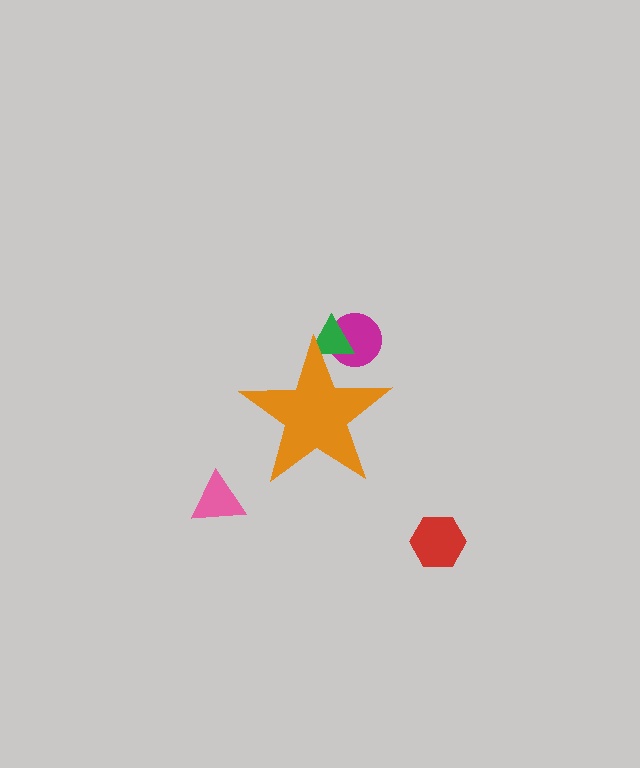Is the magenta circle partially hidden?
Yes, the magenta circle is partially hidden behind the orange star.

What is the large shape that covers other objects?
An orange star.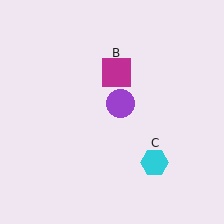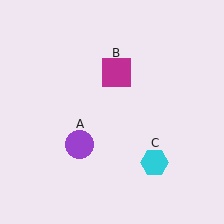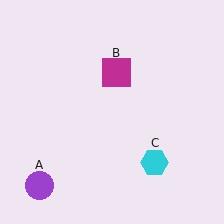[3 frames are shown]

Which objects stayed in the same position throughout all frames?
Magenta square (object B) and cyan hexagon (object C) remained stationary.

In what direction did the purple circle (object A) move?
The purple circle (object A) moved down and to the left.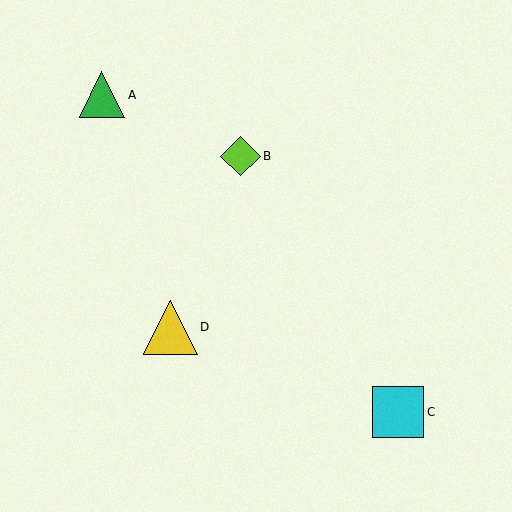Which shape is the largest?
The yellow triangle (labeled D) is the largest.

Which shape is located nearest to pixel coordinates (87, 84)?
The green triangle (labeled A) at (102, 95) is nearest to that location.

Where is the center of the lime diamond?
The center of the lime diamond is at (241, 156).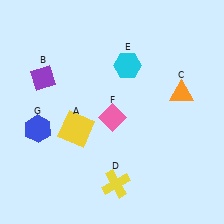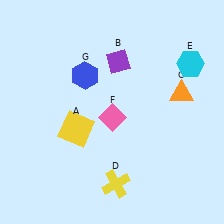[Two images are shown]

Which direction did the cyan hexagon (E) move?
The cyan hexagon (E) moved right.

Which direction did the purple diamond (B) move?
The purple diamond (B) moved right.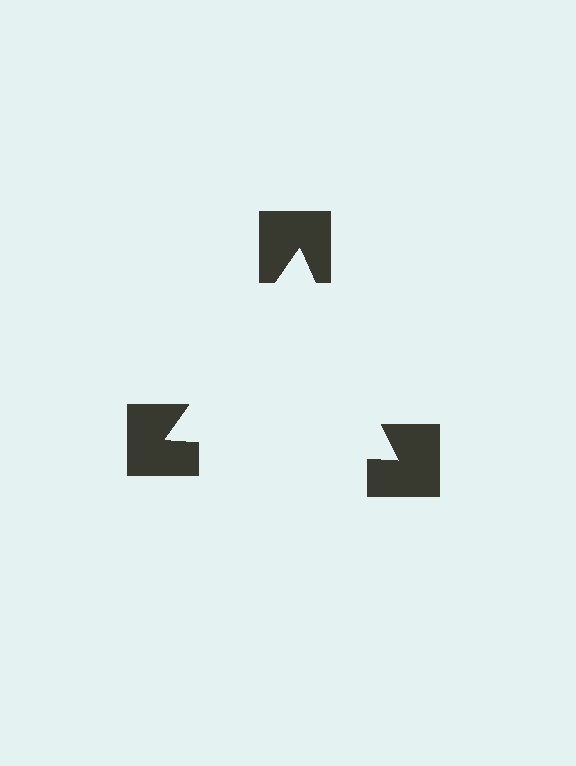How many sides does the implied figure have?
3 sides.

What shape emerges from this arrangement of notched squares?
An illusory triangle — its edges are inferred from the aligned wedge cuts in the notched squares, not physically drawn.